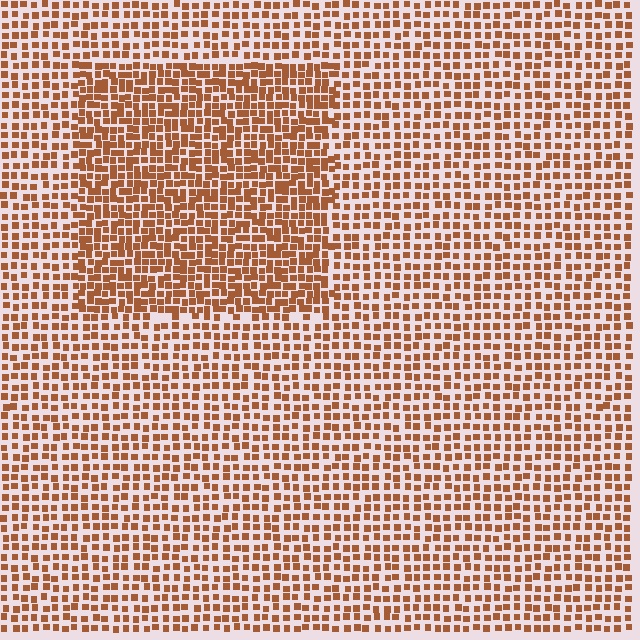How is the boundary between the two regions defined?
The boundary is defined by a change in element density (approximately 1.6x ratio). All elements are the same color, size, and shape.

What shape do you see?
I see a rectangle.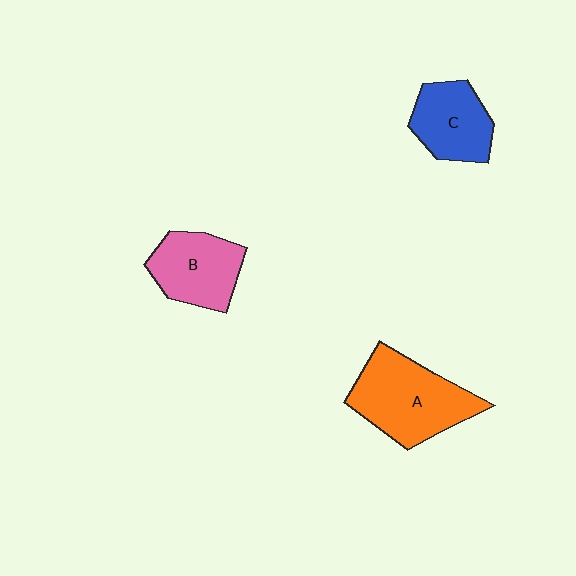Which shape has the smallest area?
Shape C (blue).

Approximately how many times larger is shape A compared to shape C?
Approximately 1.5 times.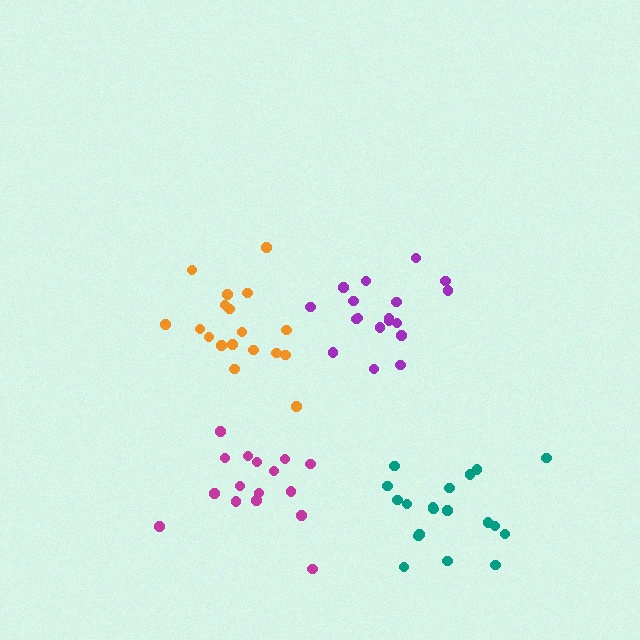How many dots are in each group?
Group 1: 18 dots, Group 2: 18 dots, Group 3: 19 dots, Group 4: 16 dots (71 total).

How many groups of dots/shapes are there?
There are 4 groups.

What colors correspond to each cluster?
The clusters are colored: orange, purple, teal, magenta.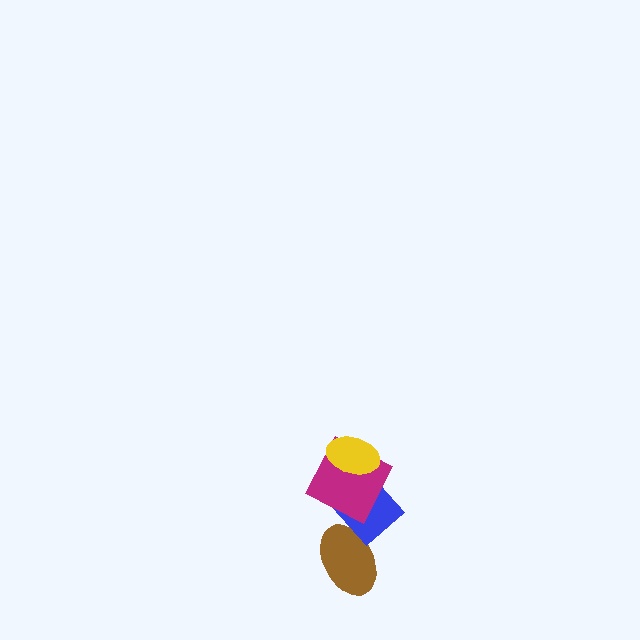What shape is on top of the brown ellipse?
The blue diamond is on top of the brown ellipse.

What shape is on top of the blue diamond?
The magenta square is on top of the blue diamond.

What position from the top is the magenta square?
The magenta square is 2nd from the top.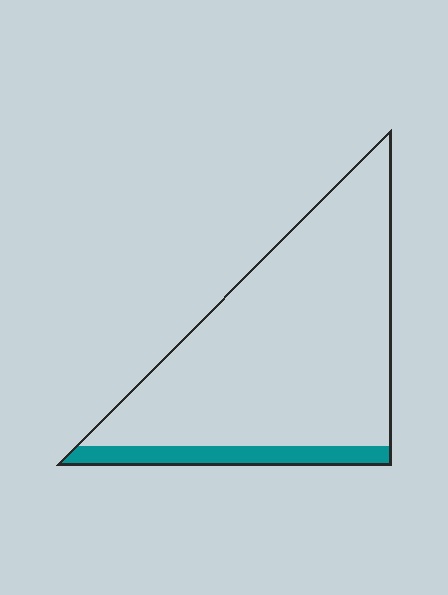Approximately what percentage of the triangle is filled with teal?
Approximately 10%.